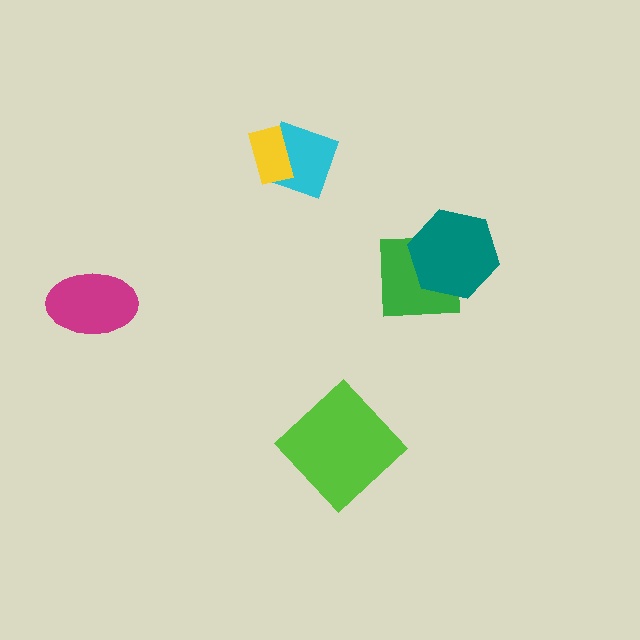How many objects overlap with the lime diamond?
0 objects overlap with the lime diamond.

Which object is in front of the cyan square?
The yellow rectangle is in front of the cyan square.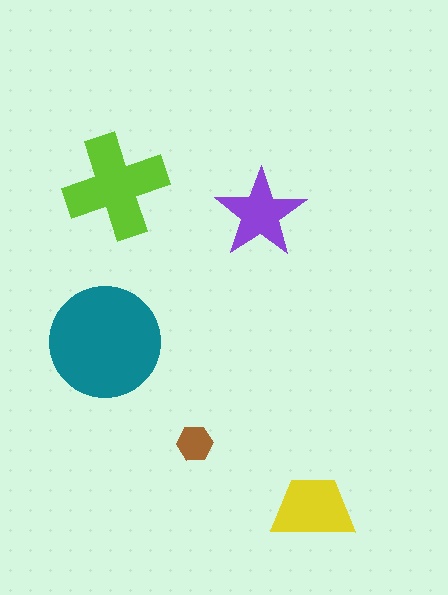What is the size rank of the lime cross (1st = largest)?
2nd.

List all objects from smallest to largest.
The brown hexagon, the purple star, the yellow trapezoid, the lime cross, the teal circle.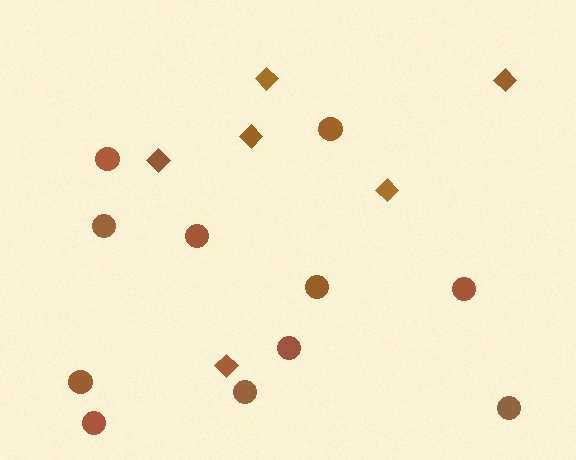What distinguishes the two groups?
There are 2 groups: one group of circles (11) and one group of diamonds (6).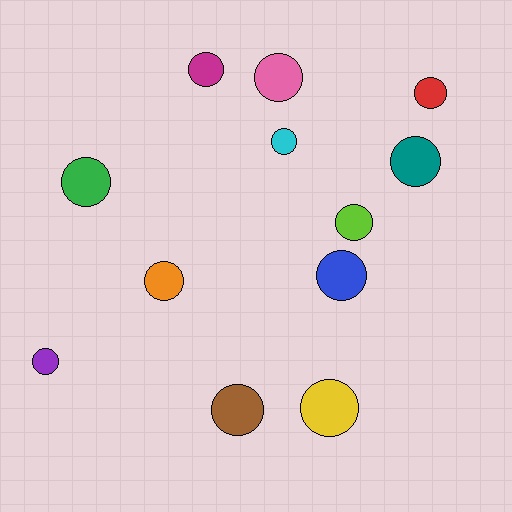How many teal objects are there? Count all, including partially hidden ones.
There is 1 teal object.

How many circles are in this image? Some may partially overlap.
There are 12 circles.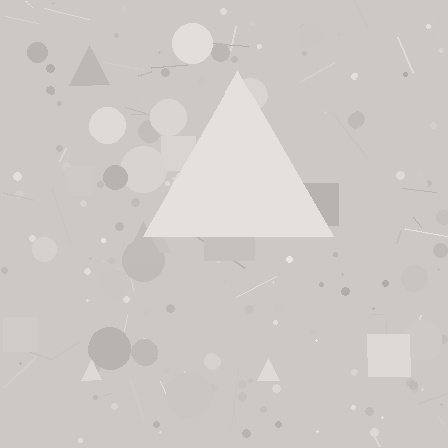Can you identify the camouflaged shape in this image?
The camouflaged shape is a triangle.